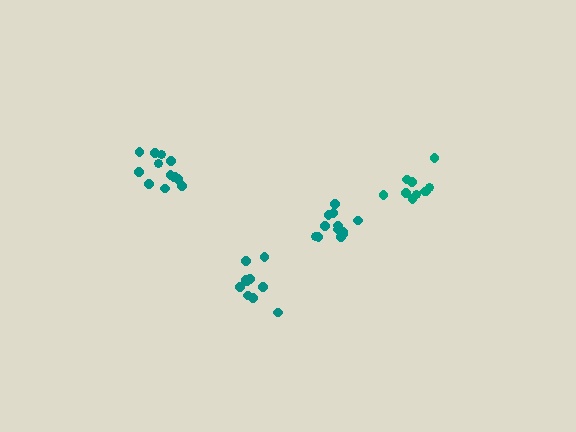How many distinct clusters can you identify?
There are 4 distinct clusters.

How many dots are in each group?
Group 1: 13 dots, Group 2: 12 dots, Group 3: 10 dots, Group 4: 10 dots (45 total).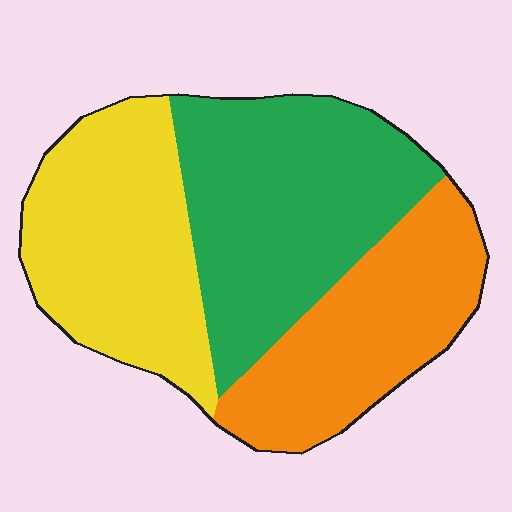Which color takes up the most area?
Green, at roughly 40%.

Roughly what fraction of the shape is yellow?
Yellow takes up about one third (1/3) of the shape.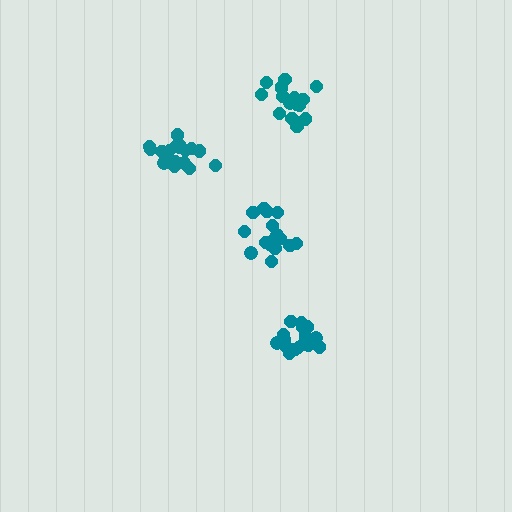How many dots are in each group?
Group 1: 17 dots, Group 2: 17 dots, Group 3: 18 dots, Group 4: 19 dots (71 total).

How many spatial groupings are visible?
There are 4 spatial groupings.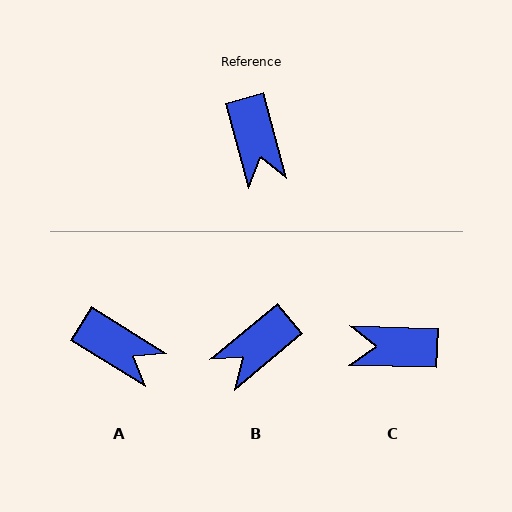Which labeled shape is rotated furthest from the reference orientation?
C, about 107 degrees away.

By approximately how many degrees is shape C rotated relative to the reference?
Approximately 107 degrees clockwise.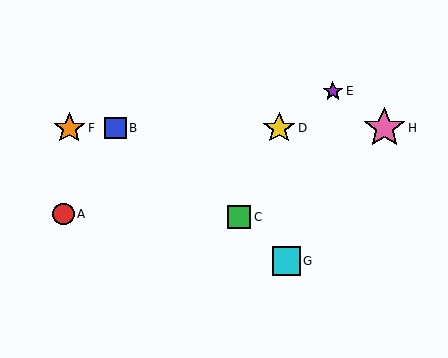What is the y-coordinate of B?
Object B is at y≈128.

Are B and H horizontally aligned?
Yes, both are at y≈128.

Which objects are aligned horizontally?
Objects B, D, F, H are aligned horizontally.